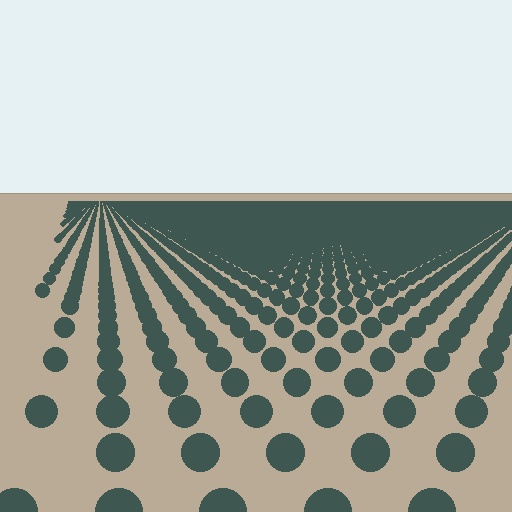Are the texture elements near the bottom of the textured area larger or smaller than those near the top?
Larger. Near the bottom, elements are closer to the viewer and appear at a bigger on-screen size.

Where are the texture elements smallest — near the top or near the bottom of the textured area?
Near the top.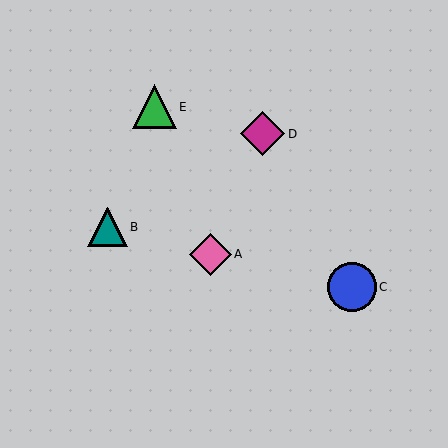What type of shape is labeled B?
Shape B is a teal triangle.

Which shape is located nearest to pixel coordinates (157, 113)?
The green triangle (labeled E) at (154, 107) is nearest to that location.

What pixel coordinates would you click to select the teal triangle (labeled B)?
Click at (108, 227) to select the teal triangle B.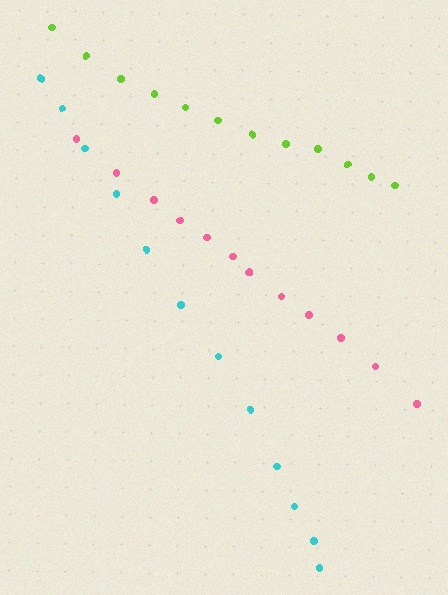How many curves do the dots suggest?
There are 3 distinct paths.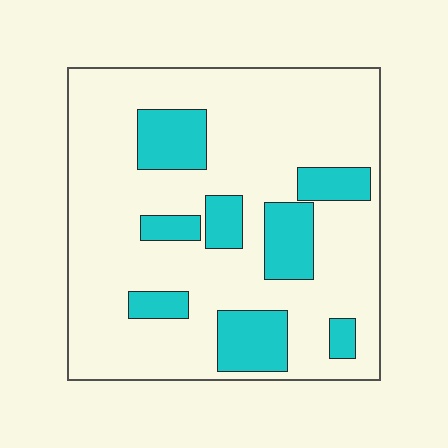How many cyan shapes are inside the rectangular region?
8.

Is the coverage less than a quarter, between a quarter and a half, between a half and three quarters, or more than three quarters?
Less than a quarter.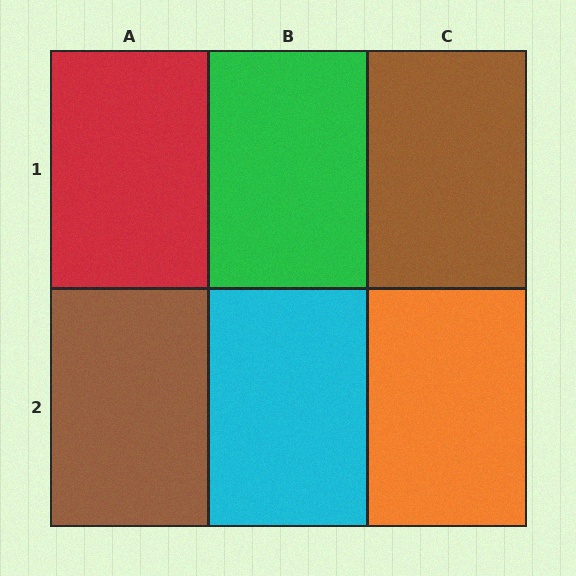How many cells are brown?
2 cells are brown.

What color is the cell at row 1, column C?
Brown.